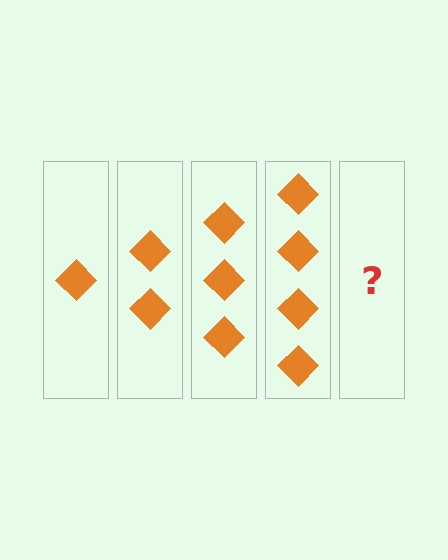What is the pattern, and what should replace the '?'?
The pattern is that each step adds one more diamond. The '?' should be 5 diamonds.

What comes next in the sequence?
The next element should be 5 diamonds.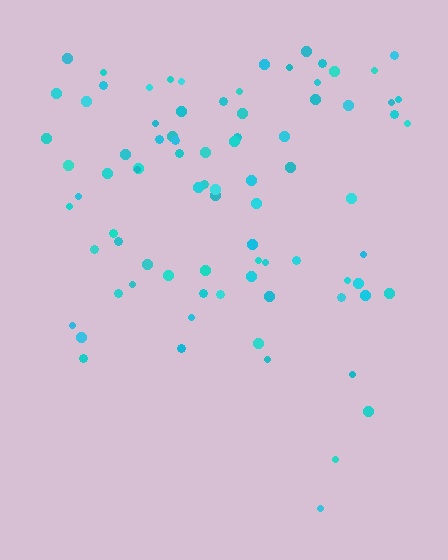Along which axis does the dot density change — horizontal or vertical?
Vertical.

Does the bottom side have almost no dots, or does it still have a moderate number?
Still a moderate number, just noticeably fewer than the top.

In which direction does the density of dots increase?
From bottom to top, with the top side densest.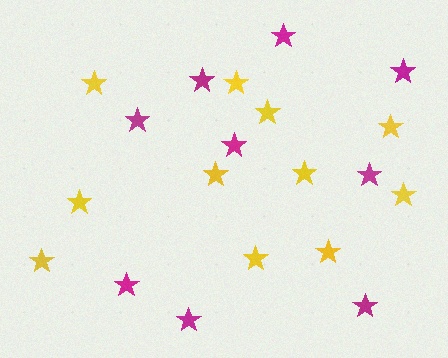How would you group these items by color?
There are 2 groups: one group of yellow stars (11) and one group of magenta stars (9).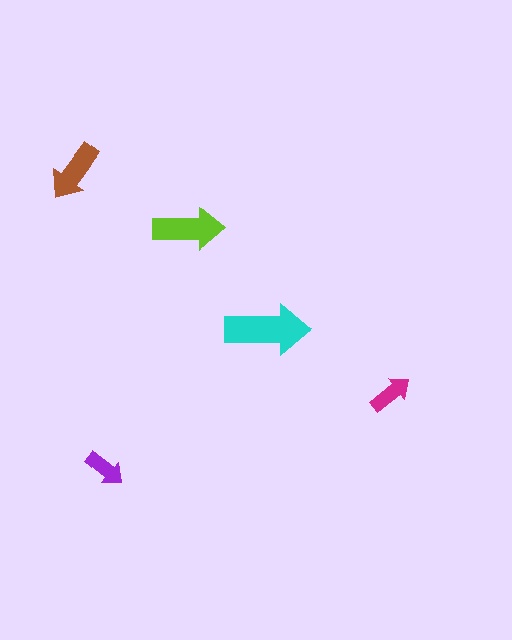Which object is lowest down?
The purple arrow is bottommost.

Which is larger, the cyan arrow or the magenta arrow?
The cyan one.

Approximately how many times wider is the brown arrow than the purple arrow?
About 1.5 times wider.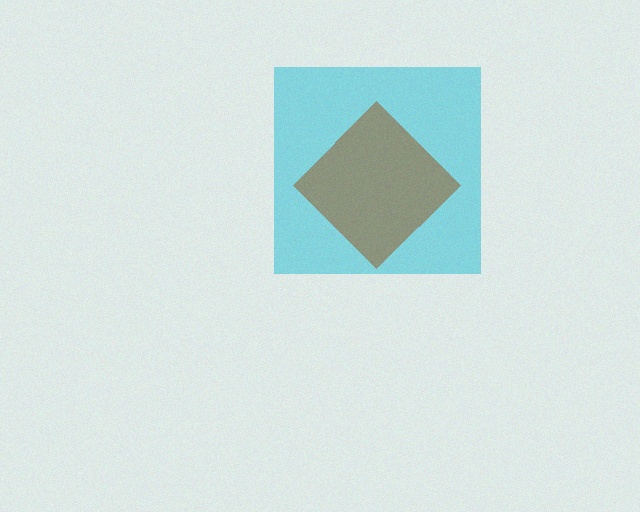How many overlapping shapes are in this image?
There are 2 overlapping shapes in the image.